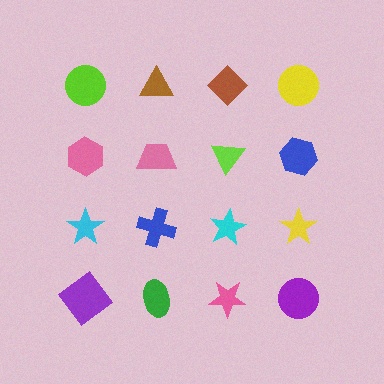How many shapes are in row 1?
4 shapes.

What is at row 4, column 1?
A purple diamond.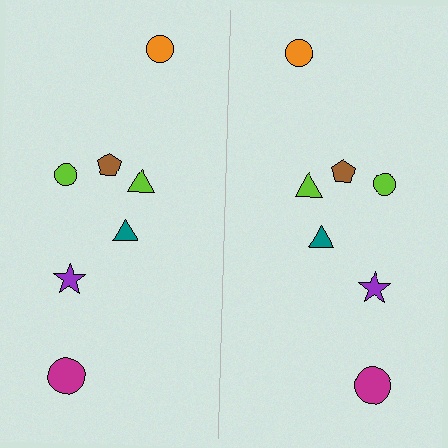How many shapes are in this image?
There are 14 shapes in this image.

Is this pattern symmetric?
Yes, this pattern has bilateral (reflection) symmetry.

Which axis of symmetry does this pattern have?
The pattern has a vertical axis of symmetry running through the center of the image.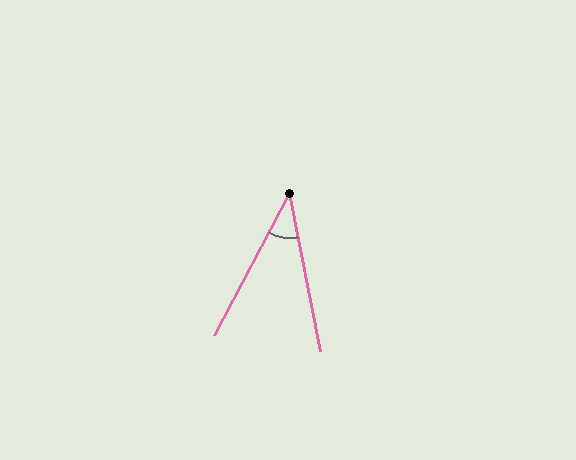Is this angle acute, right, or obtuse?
It is acute.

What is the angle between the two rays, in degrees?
Approximately 39 degrees.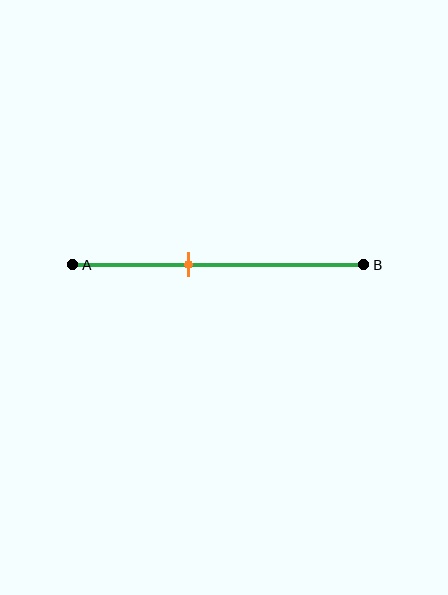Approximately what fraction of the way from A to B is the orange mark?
The orange mark is approximately 40% of the way from A to B.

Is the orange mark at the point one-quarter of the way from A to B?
No, the mark is at about 40% from A, not at the 25% one-quarter point.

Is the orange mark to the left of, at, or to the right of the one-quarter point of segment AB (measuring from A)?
The orange mark is to the right of the one-quarter point of segment AB.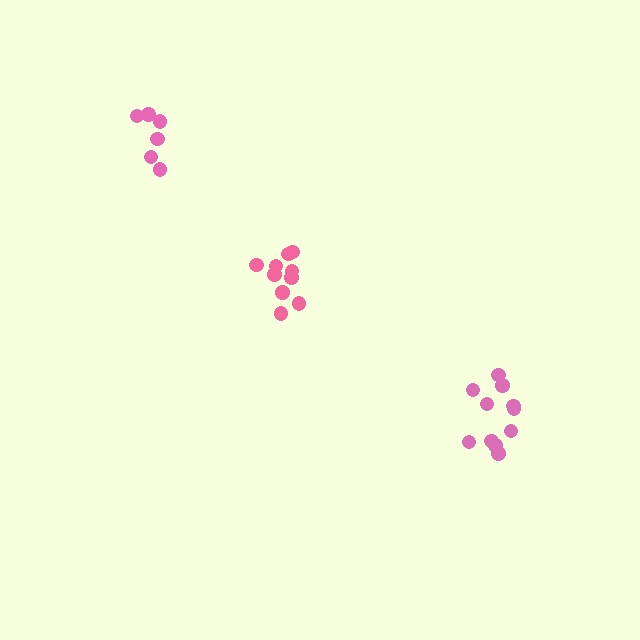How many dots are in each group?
Group 1: 6 dots, Group 2: 11 dots, Group 3: 10 dots (27 total).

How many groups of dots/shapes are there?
There are 3 groups.